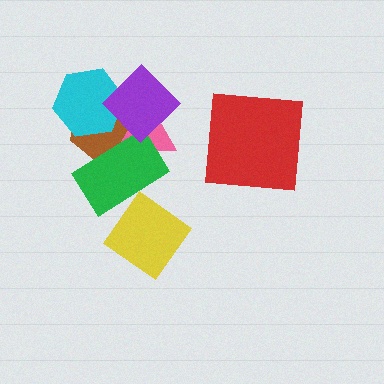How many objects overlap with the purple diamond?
4 objects overlap with the purple diamond.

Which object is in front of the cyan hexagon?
The purple diamond is in front of the cyan hexagon.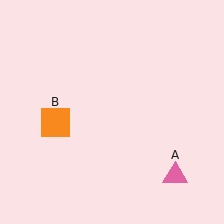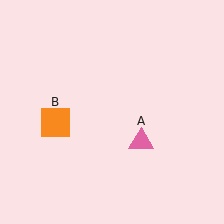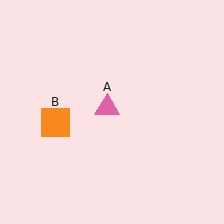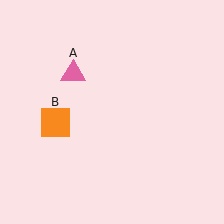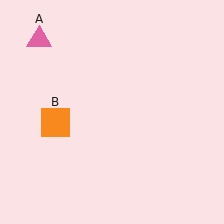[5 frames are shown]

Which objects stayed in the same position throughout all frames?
Orange square (object B) remained stationary.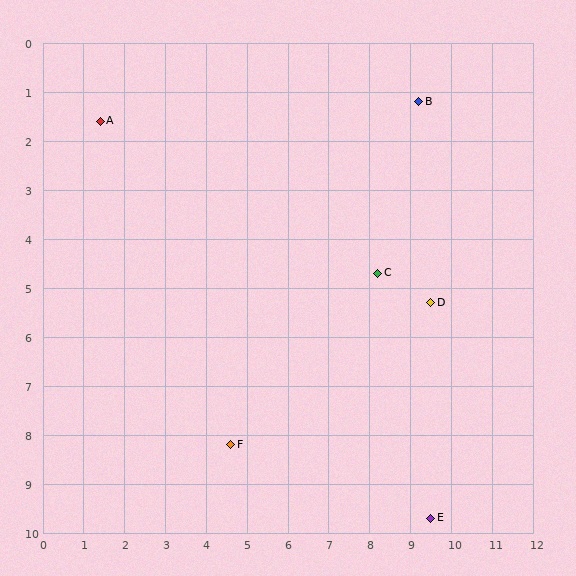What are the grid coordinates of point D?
Point D is at approximately (9.5, 5.3).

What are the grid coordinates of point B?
Point B is at approximately (9.2, 1.2).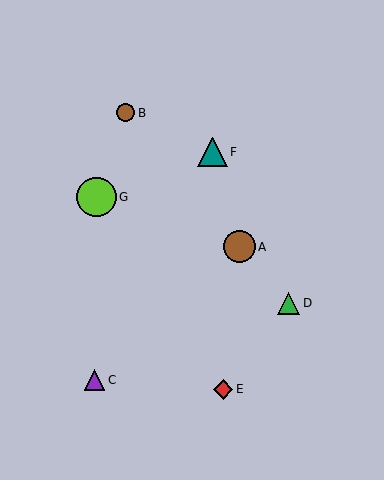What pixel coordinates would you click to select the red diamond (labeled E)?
Click at (223, 389) to select the red diamond E.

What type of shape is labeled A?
Shape A is a brown circle.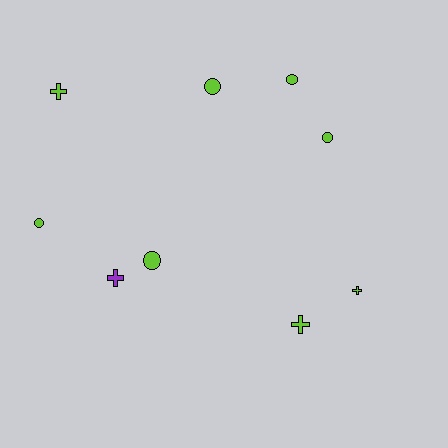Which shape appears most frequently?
Circle, with 5 objects.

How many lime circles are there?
There are 5 lime circles.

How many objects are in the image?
There are 9 objects.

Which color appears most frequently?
Lime, with 8 objects.